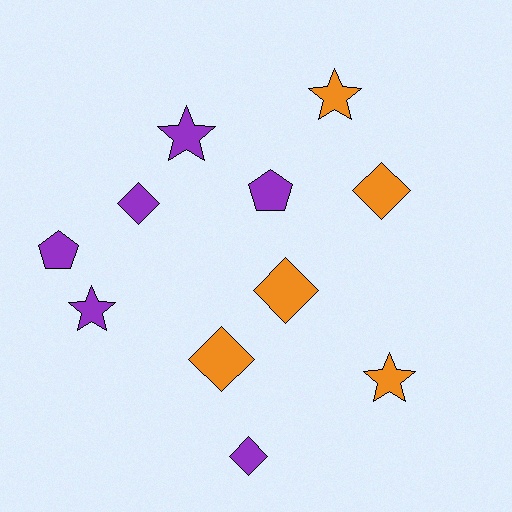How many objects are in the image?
There are 11 objects.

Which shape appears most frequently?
Diamond, with 5 objects.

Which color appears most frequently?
Purple, with 6 objects.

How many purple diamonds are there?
There are 2 purple diamonds.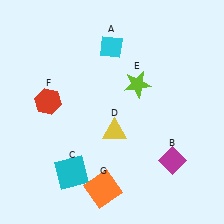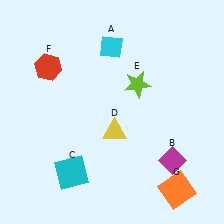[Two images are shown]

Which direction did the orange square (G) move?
The orange square (G) moved right.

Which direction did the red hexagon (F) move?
The red hexagon (F) moved up.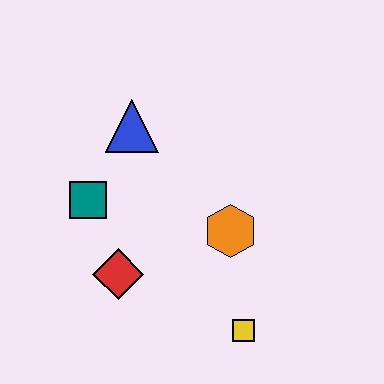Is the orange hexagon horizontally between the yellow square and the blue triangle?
Yes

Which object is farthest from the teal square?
The yellow square is farthest from the teal square.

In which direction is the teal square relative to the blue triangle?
The teal square is below the blue triangle.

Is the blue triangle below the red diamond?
No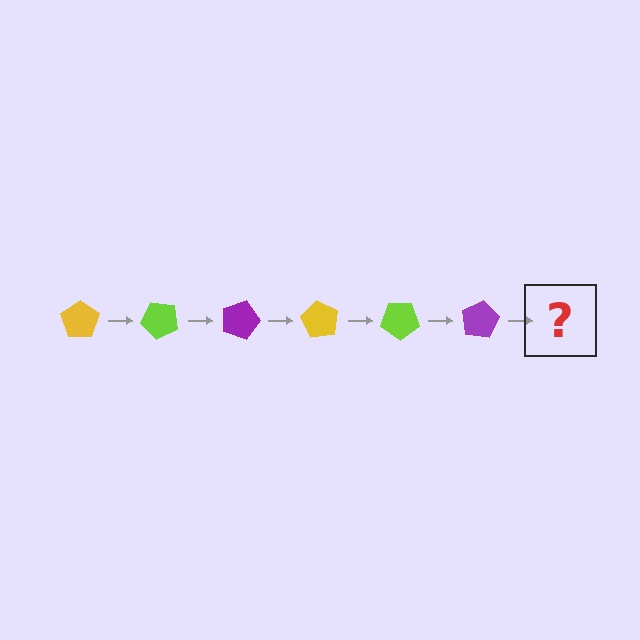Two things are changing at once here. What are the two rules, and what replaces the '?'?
The two rules are that it rotates 45 degrees each step and the color cycles through yellow, lime, and purple. The '?' should be a yellow pentagon, rotated 270 degrees from the start.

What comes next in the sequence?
The next element should be a yellow pentagon, rotated 270 degrees from the start.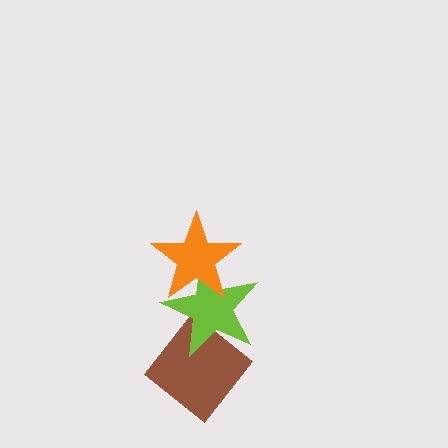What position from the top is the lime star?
The lime star is 2nd from the top.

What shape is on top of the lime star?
The orange star is on top of the lime star.